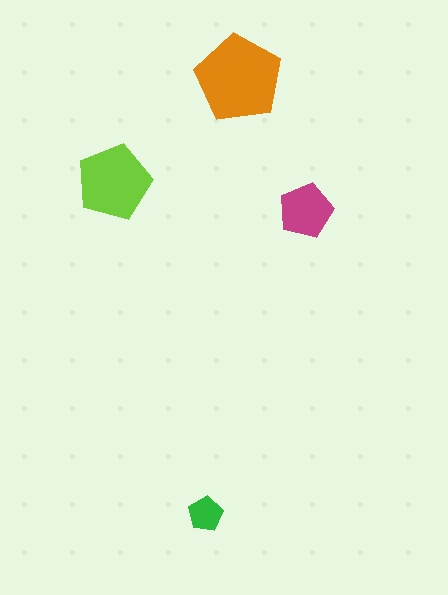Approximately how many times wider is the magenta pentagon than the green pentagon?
About 1.5 times wider.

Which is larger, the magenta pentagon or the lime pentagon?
The lime one.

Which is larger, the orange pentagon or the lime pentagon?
The orange one.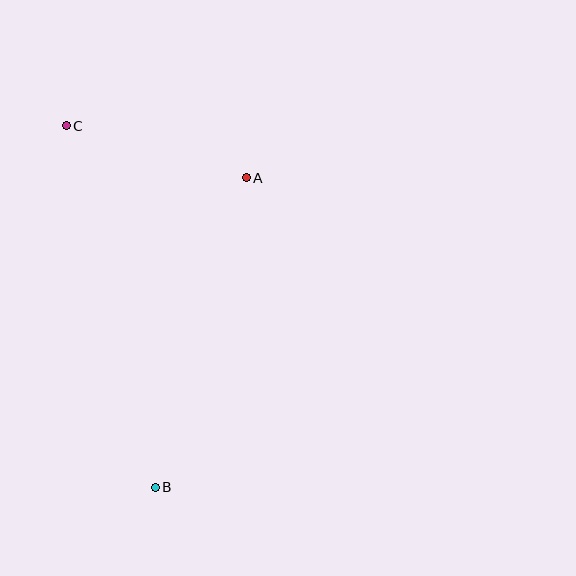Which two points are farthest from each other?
Points B and C are farthest from each other.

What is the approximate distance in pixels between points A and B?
The distance between A and B is approximately 323 pixels.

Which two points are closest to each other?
Points A and C are closest to each other.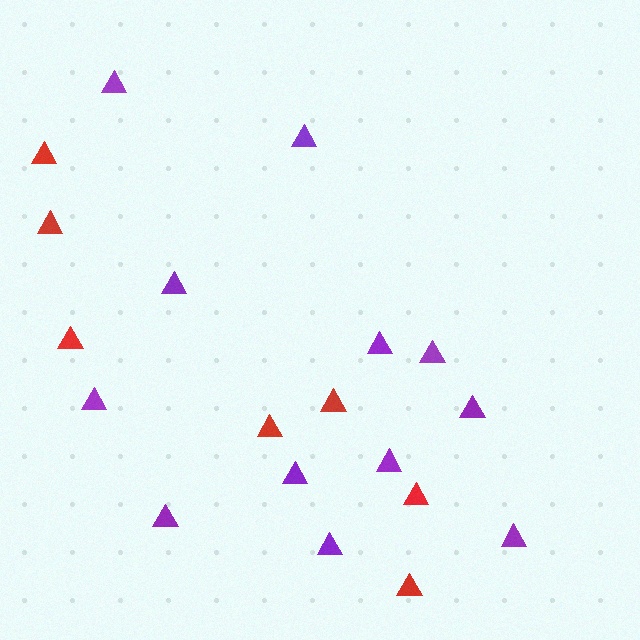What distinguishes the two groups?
There are 2 groups: one group of purple triangles (12) and one group of red triangles (7).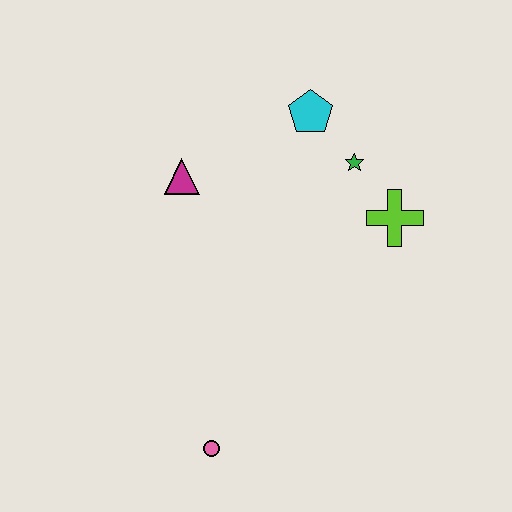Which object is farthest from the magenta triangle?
The pink circle is farthest from the magenta triangle.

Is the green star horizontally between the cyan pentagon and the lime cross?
Yes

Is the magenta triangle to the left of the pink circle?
Yes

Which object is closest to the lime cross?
The green star is closest to the lime cross.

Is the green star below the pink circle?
No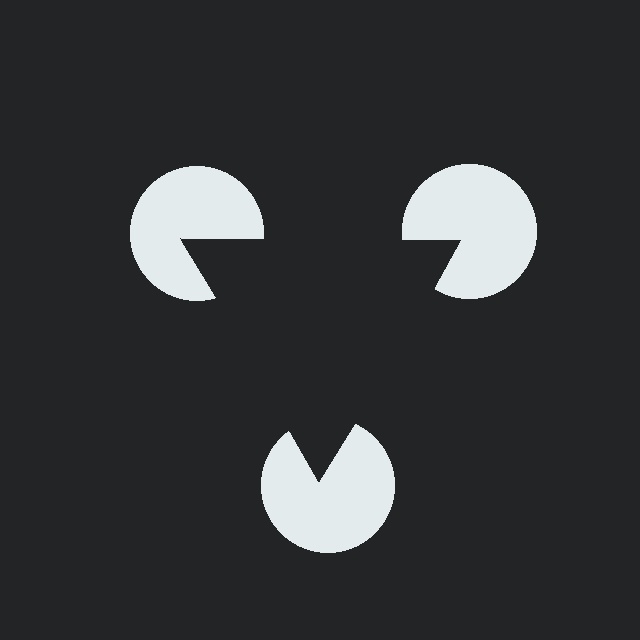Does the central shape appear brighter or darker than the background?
It typically appears slightly darker than the background, even though no actual brightness change is drawn.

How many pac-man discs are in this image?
There are 3 — one at each vertex of the illusory triangle.